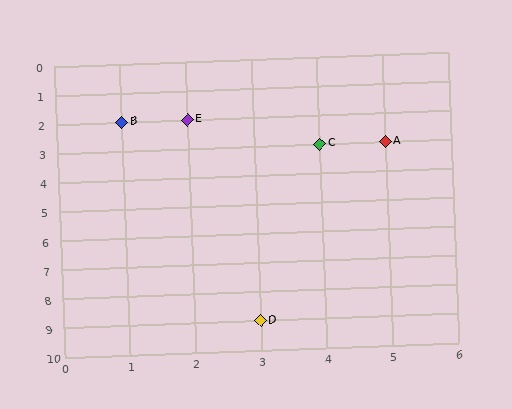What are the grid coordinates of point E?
Point E is at grid coordinates (2, 2).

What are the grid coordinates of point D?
Point D is at grid coordinates (3, 9).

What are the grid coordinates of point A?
Point A is at grid coordinates (5, 3).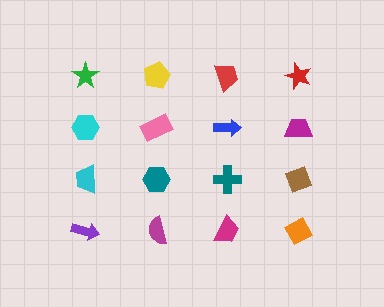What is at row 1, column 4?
A red star.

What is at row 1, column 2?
A yellow pentagon.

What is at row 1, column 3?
A red trapezoid.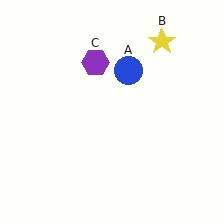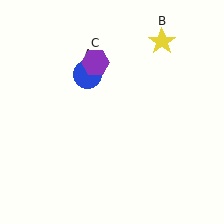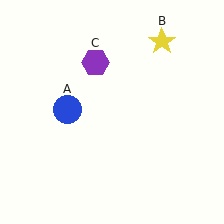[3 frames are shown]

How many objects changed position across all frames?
1 object changed position: blue circle (object A).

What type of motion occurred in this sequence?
The blue circle (object A) rotated counterclockwise around the center of the scene.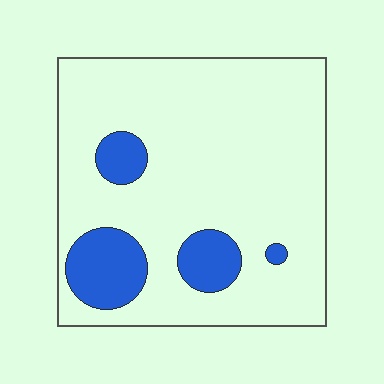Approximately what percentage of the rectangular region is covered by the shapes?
Approximately 15%.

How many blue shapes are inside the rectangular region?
4.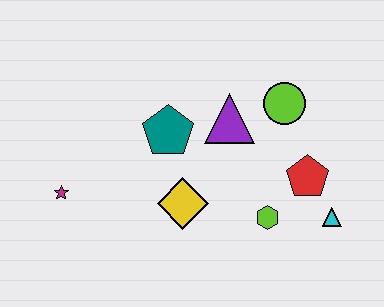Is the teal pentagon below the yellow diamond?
No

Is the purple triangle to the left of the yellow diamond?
No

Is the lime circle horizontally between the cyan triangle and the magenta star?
Yes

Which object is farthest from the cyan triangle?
The magenta star is farthest from the cyan triangle.